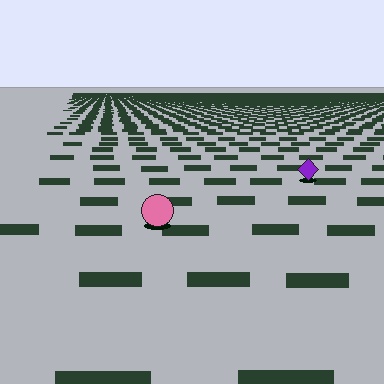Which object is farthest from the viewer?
The purple diamond is farthest from the viewer. It appears smaller and the ground texture around it is denser.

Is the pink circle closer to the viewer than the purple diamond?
Yes. The pink circle is closer — you can tell from the texture gradient: the ground texture is coarser near it.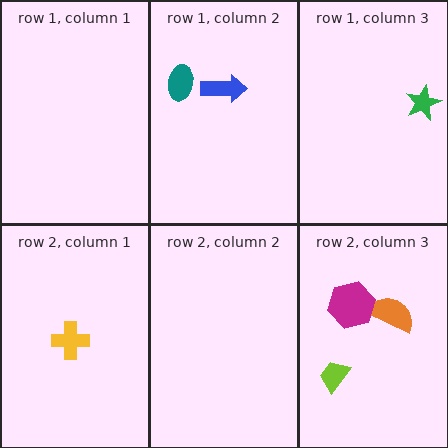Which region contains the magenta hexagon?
The row 2, column 3 region.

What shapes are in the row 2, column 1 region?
The yellow cross.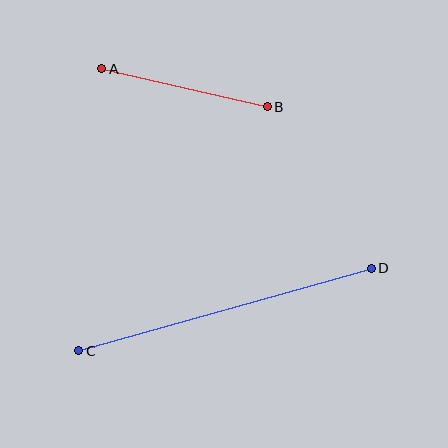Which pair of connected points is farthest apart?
Points C and D are farthest apart.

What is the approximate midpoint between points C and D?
The midpoint is at approximately (225, 309) pixels.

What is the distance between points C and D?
The distance is approximately 304 pixels.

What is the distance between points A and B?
The distance is approximately 170 pixels.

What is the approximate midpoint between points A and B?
The midpoint is at approximately (185, 88) pixels.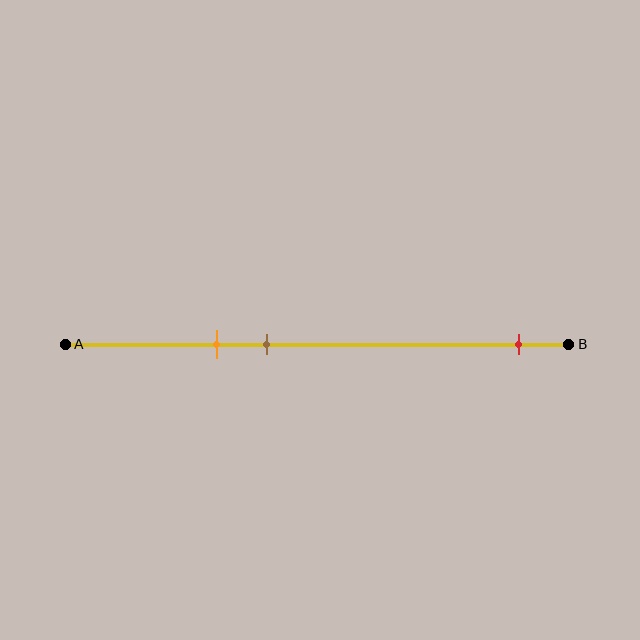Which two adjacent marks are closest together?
The orange and brown marks are the closest adjacent pair.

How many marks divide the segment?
There are 3 marks dividing the segment.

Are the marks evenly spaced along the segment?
No, the marks are not evenly spaced.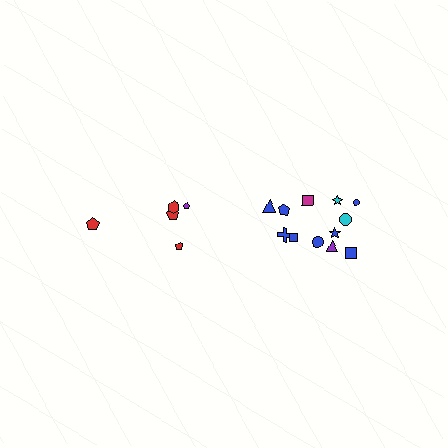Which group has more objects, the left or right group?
The right group.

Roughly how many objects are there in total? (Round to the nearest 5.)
Roughly 15 objects in total.